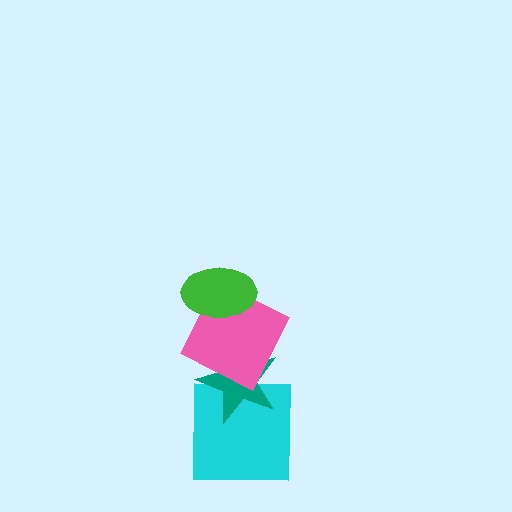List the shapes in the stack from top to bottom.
From top to bottom: the green ellipse, the pink square, the teal star, the cyan square.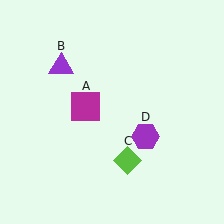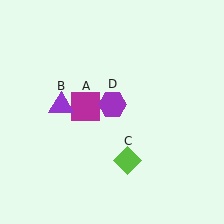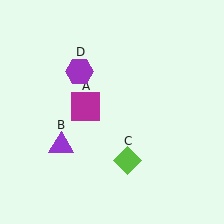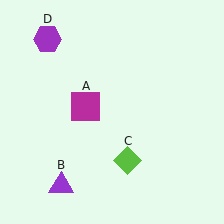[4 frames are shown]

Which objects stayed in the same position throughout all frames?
Magenta square (object A) and lime diamond (object C) remained stationary.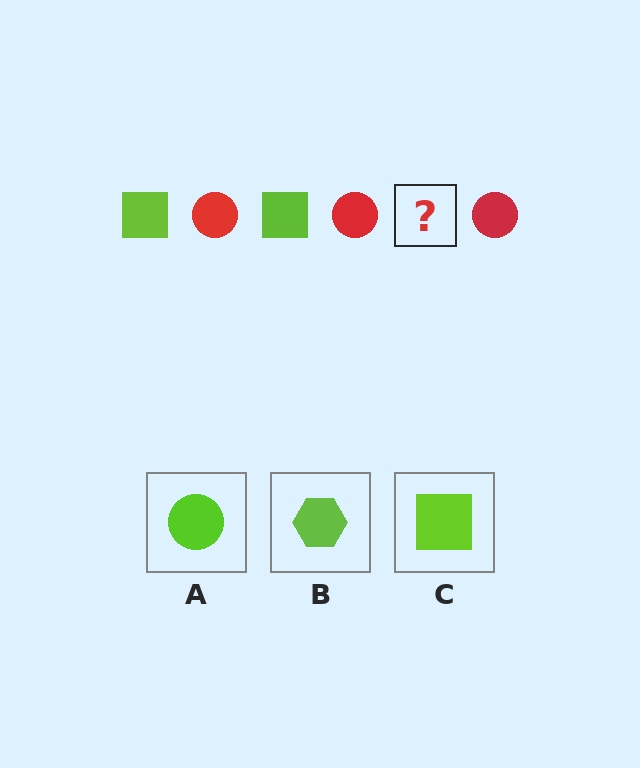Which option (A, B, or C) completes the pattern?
C.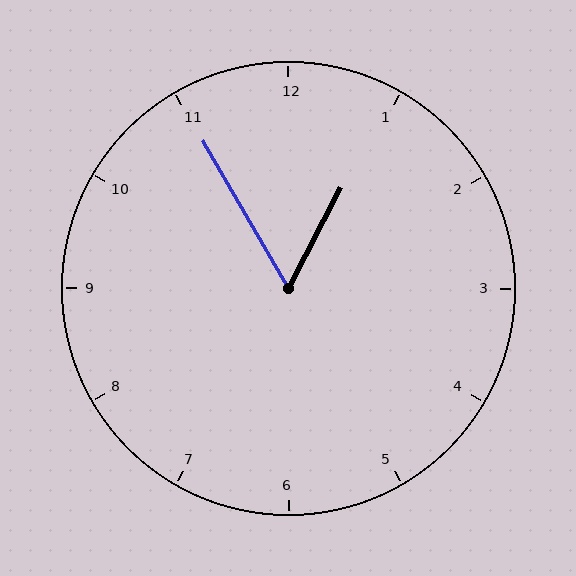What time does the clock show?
12:55.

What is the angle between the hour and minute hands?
Approximately 58 degrees.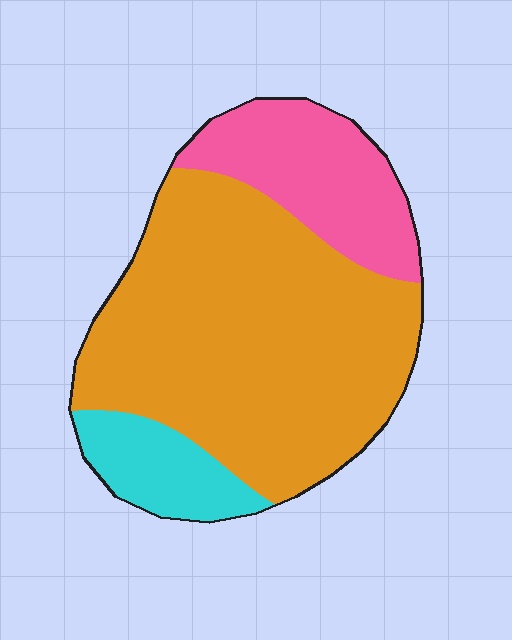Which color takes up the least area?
Cyan, at roughly 10%.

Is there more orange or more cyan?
Orange.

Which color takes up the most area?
Orange, at roughly 65%.